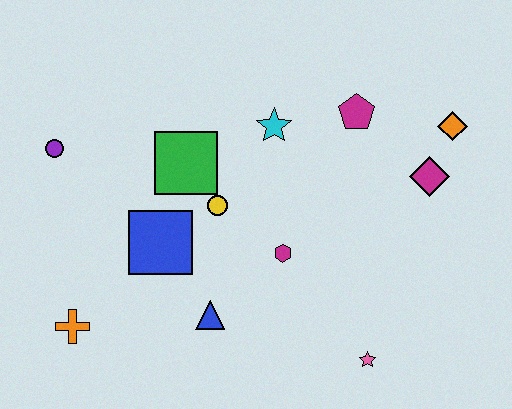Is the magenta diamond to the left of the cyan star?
No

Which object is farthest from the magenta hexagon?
The purple circle is farthest from the magenta hexagon.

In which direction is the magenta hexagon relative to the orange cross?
The magenta hexagon is to the right of the orange cross.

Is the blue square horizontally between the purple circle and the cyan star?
Yes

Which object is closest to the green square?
The yellow circle is closest to the green square.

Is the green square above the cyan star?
No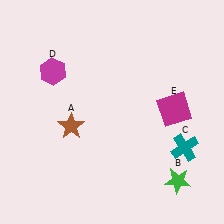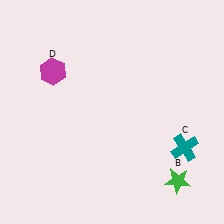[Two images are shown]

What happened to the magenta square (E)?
The magenta square (E) was removed in Image 2. It was in the top-right area of Image 1.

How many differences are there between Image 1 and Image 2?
There are 2 differences between the two images.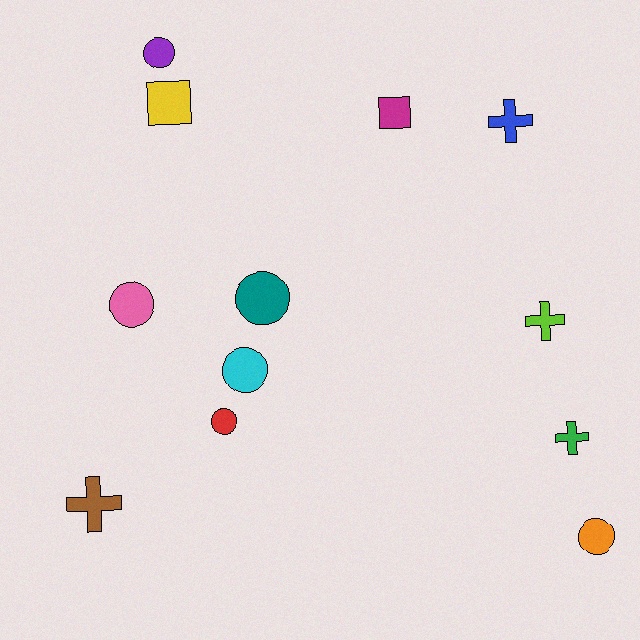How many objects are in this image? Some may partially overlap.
There are 12 objects.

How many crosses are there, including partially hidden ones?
There are 4 crosses.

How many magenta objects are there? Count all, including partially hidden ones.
There is 1 magenta object.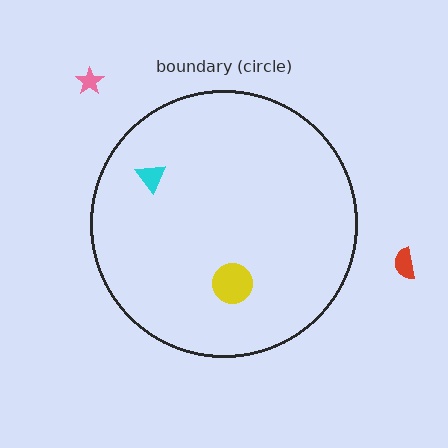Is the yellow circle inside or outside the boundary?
Inside.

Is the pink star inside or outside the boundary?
Outside.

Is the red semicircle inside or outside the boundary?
Outside.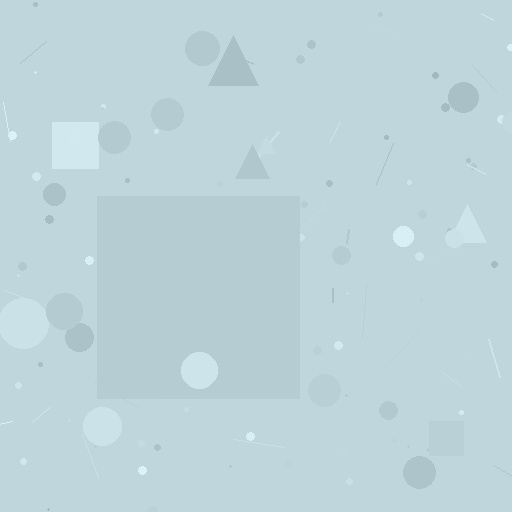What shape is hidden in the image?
A square is hidden in the image.